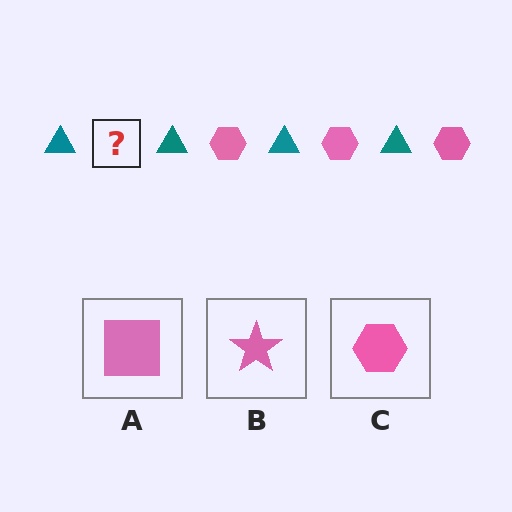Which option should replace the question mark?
Option C.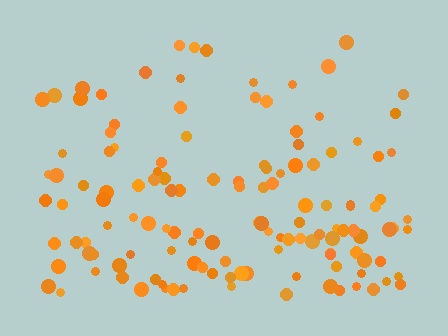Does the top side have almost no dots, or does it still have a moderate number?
Still a moderate number, just noticeably fewer than the bottom.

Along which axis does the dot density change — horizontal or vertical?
Vertical.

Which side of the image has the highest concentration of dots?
The bottom.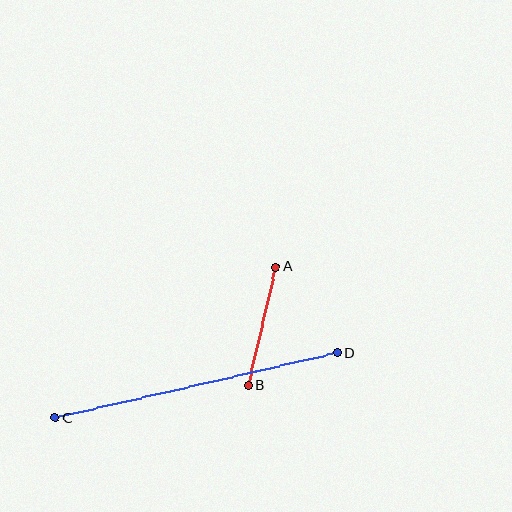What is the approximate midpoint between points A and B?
The midpoint is at approximately (262, 326) pixels.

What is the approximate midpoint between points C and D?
The midpoint is at approximately (196, 386) pixels.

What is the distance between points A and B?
The distance is approximately 122 pixels.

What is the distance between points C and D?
The distance is approximately 290 pixels.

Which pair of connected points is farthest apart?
Points C and D are farthest apart.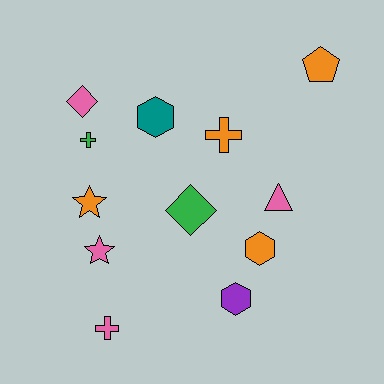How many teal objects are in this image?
There is 1 teal object.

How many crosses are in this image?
There are 3 crosses.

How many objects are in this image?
There are 12 objects.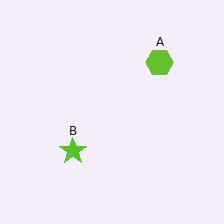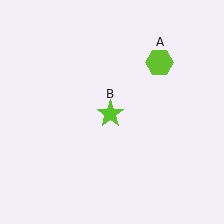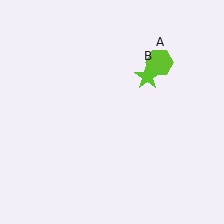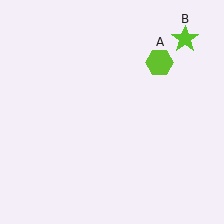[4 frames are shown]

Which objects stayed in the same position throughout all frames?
Lime hexagon (object A) remained stationary.